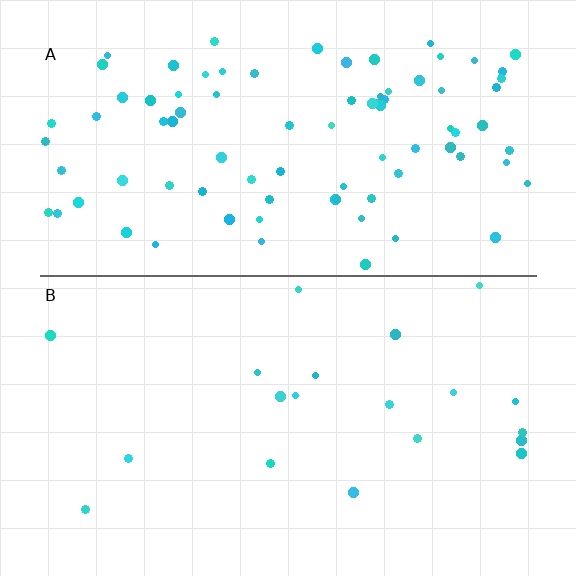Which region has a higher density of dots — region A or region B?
A (the top).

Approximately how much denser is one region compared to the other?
Approximately 4.3× — region A over region B.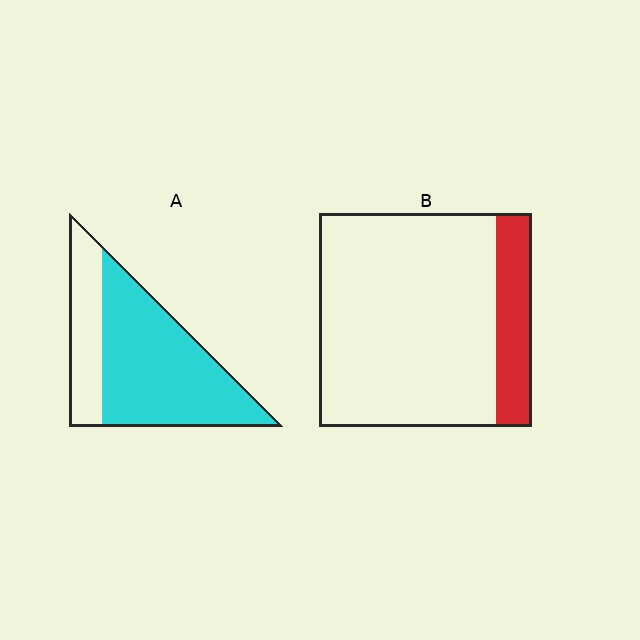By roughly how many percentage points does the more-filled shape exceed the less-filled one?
By roughly 55 percentage points (A over B).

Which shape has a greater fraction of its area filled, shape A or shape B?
Shape A.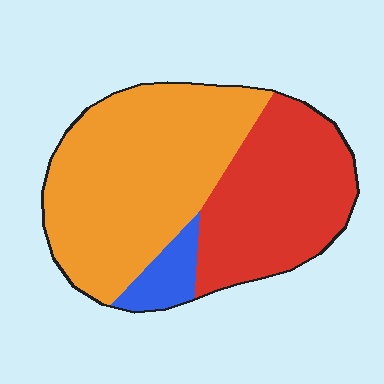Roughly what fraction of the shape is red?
Red covers 38% of the shape.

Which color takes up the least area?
Blue, at roughly 5%.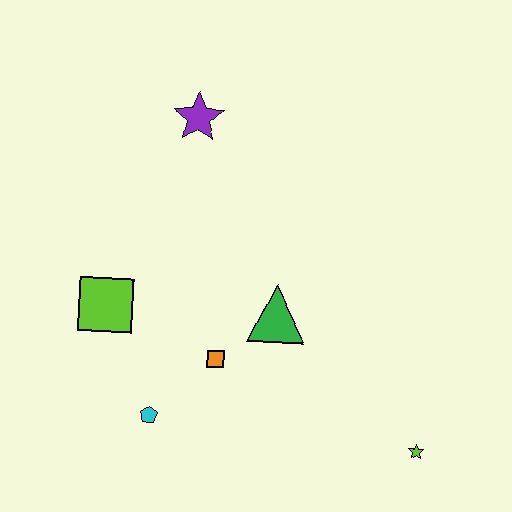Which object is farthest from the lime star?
The purple star is farthest from the lime star.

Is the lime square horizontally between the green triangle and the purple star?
No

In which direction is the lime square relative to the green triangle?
The lime square is to the left of the green triangle.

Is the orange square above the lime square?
No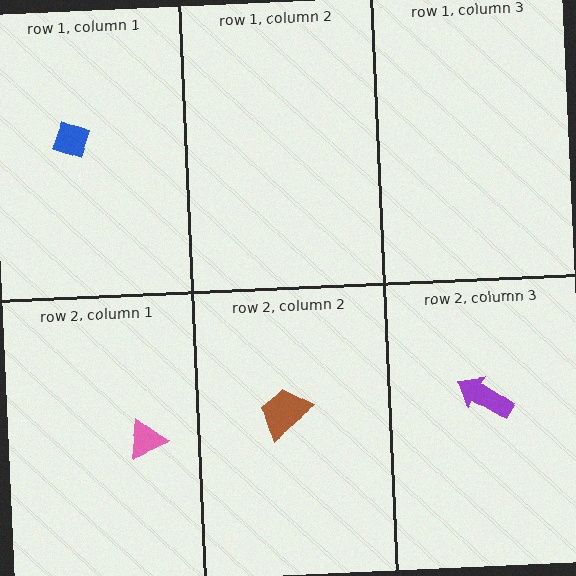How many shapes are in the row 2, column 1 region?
1.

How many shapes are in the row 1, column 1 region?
1.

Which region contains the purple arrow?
The row 2, column 3 region.